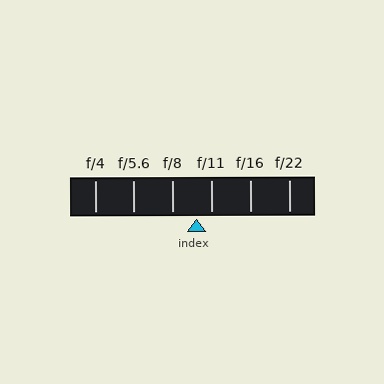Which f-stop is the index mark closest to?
The index mark is closest to f/11.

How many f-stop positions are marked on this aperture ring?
There are 6 f-stop positions marked.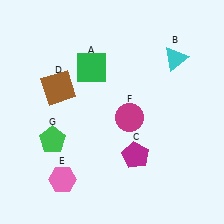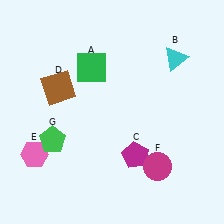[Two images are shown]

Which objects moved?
The objects that moved are: the pink hexagon (E), the magenta circle (F).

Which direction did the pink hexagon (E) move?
The pink hexagon (E) moved left.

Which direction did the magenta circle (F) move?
The magenta circle (F) moved down.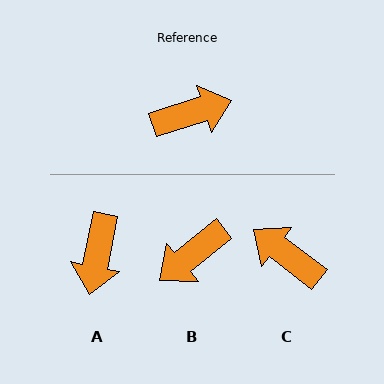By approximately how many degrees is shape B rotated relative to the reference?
Approximately 158 degrees clockwise.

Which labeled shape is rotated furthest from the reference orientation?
B, about 158 degrees away.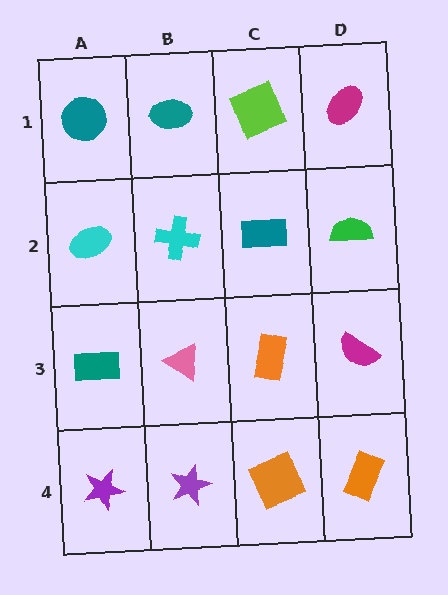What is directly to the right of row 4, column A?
A purple star.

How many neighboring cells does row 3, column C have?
4.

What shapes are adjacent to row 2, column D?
A magenta ellipse (row 1, column D), a magenta semicircle (row 3, column D), a teal rectangle (row 2, column C).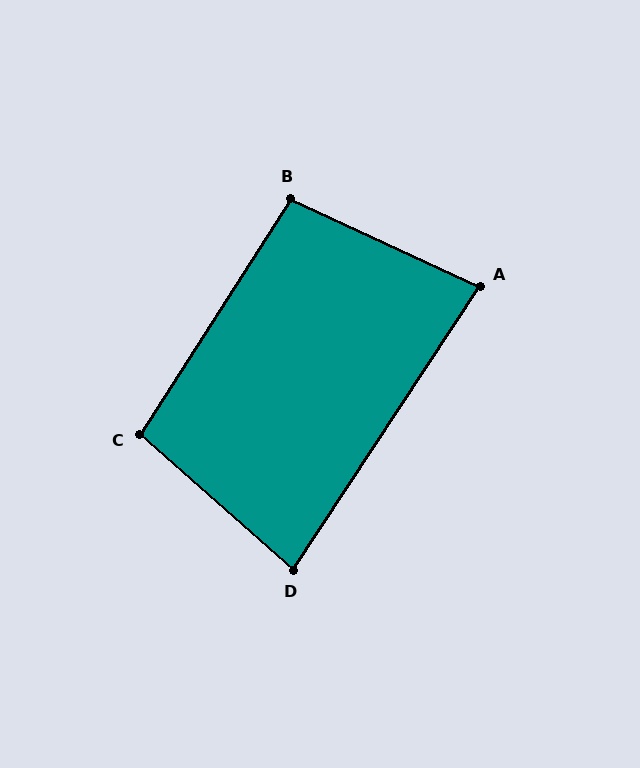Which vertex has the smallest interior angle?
A, at approximately 81 degrees.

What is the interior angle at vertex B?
Approximately 98 degrees (obtuse).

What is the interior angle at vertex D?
Approximately 82 degrees (acute).